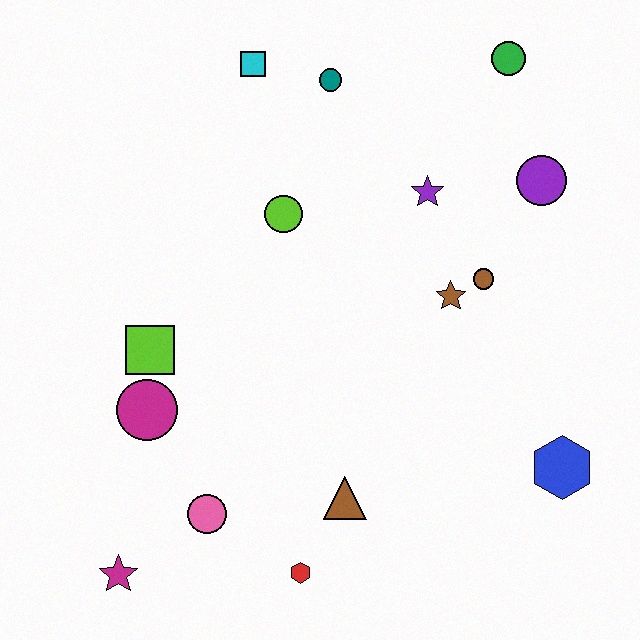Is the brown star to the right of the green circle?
No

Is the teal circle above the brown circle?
Yes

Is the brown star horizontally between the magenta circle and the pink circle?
No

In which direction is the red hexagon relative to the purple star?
The red hexagon is below the purple star.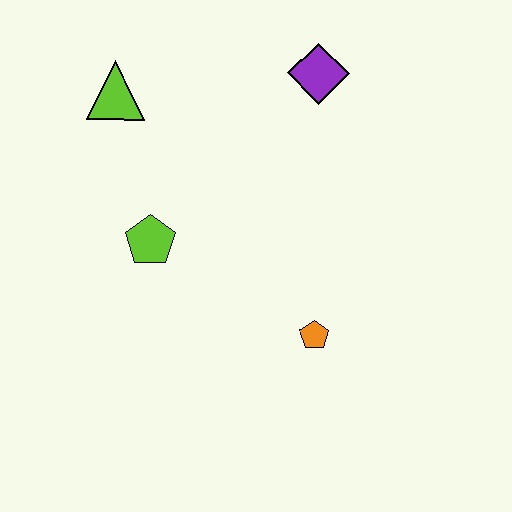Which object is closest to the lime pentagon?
The lime triangle is closest to the lime pentagon.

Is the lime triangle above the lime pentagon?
Yes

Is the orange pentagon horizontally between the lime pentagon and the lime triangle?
No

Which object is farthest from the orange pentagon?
The lime triangle is farthest from the orange pentagon.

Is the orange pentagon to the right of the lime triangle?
Yes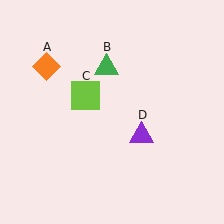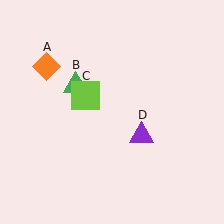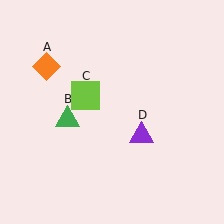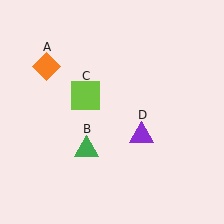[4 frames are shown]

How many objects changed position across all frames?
1 object changed position: green triangle (object B).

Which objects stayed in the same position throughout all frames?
Orange diamond (object A) and lime square (object C) and purple triangle (object D) remained stationary.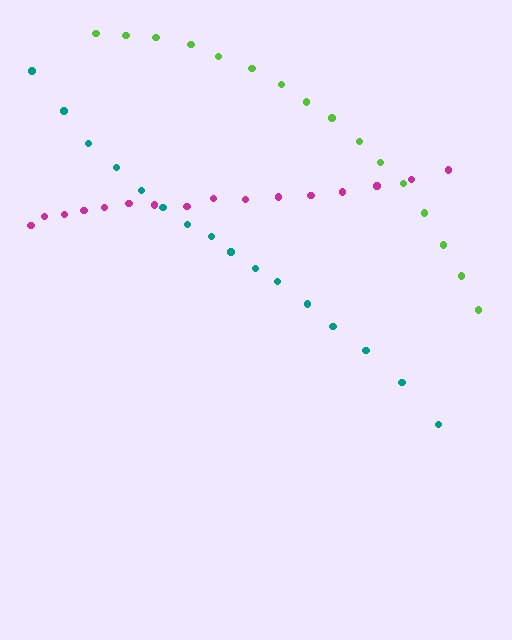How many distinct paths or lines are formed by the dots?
There are 3 distinct paths.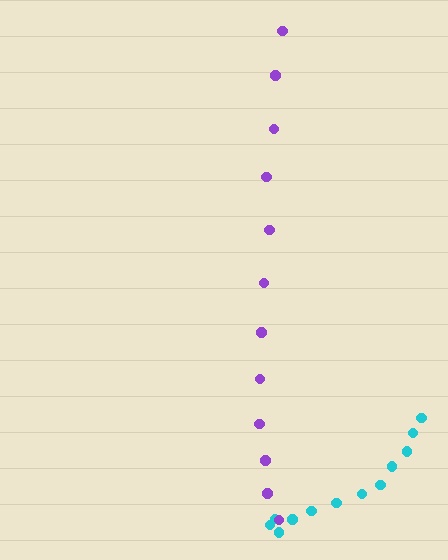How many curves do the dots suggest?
There are 2 distinct paths.